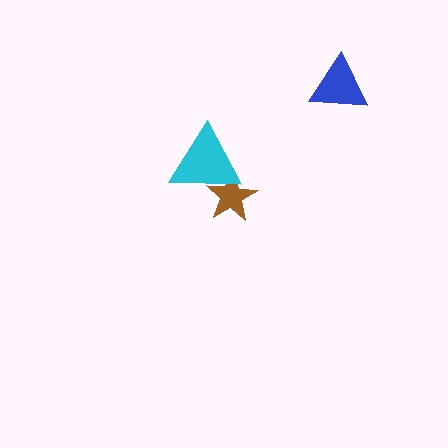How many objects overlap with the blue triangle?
0 objects overlap with the blue triangle.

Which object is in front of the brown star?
The cyan triangle is in front of the brown star.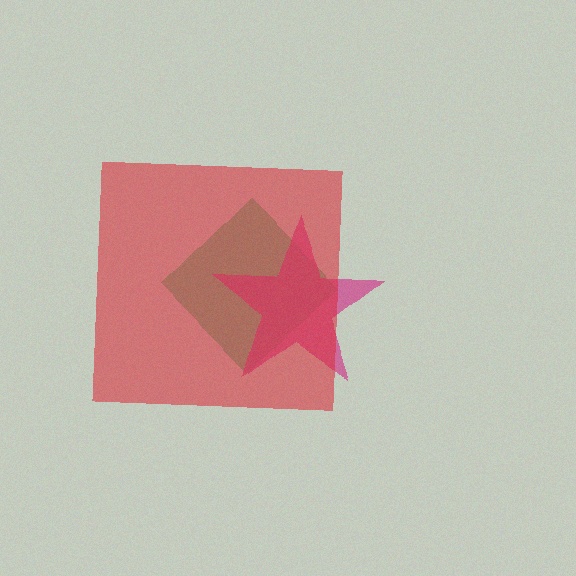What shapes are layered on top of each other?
The layered shapes are: a green diamond, a magenta star, a red square.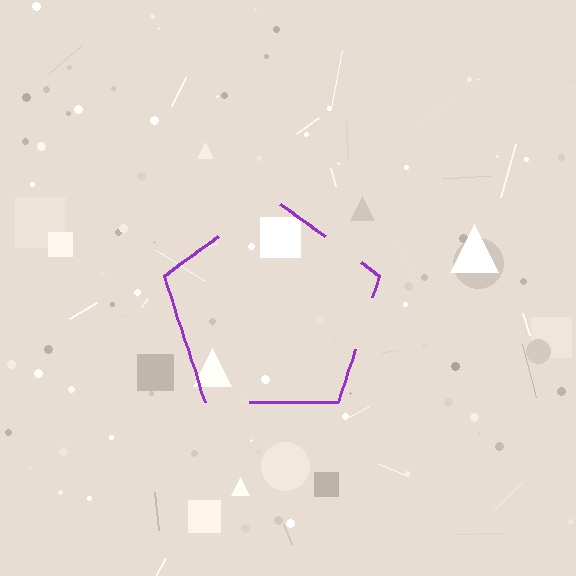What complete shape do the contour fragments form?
The contour fragments form a pentagon.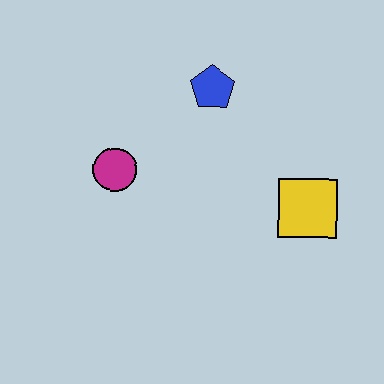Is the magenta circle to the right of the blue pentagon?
No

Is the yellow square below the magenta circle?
Yes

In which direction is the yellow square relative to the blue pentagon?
The yellow square is below the blue pentagon.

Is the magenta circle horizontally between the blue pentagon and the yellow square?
No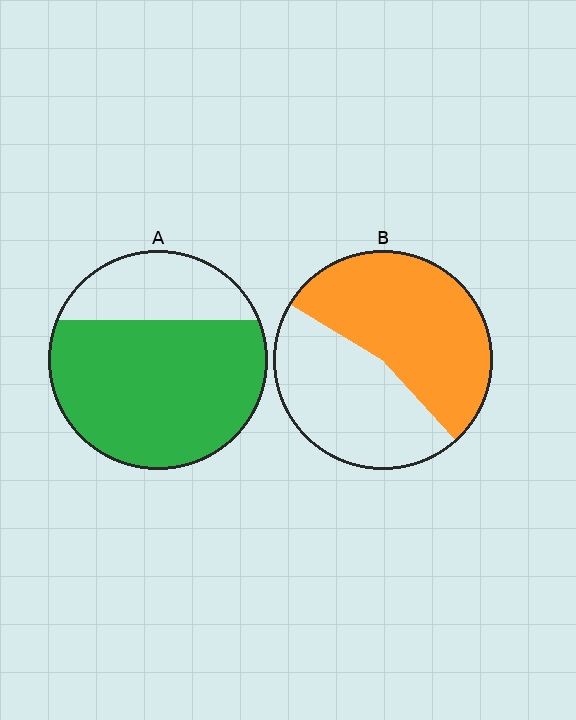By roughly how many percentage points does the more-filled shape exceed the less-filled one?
By roughly 20 percentage points (A over B).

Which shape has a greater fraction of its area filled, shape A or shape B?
Shape A.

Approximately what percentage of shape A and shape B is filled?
A is approximately 75% and B is approximately 55%.